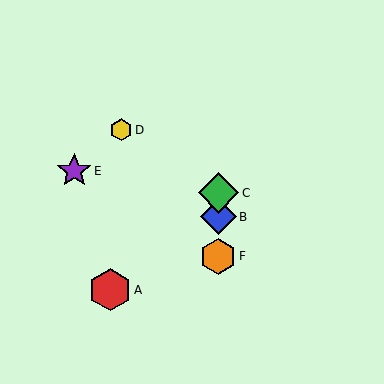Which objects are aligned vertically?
Objects B, C, F are aligned vertically.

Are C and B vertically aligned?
Yes, both are at x≈218.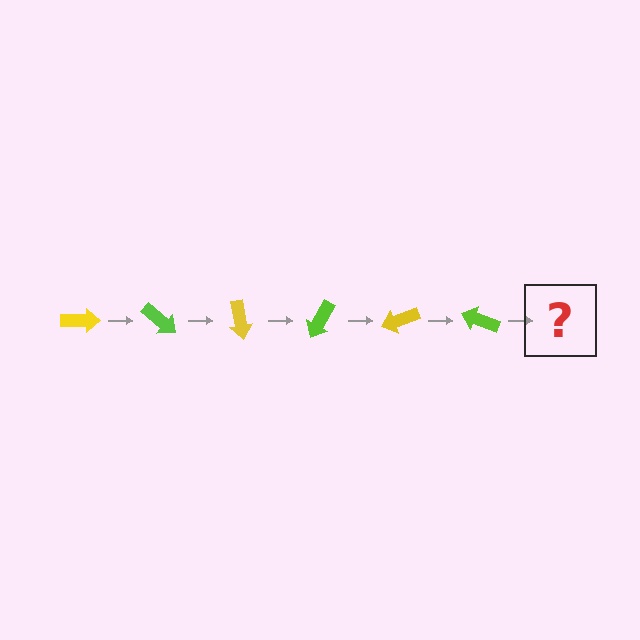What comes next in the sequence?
The next element should be a yellow arrow, rotated 240 degrees from the start.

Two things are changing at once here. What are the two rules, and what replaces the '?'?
The two rules are that it rotates 40 degrees each step and the color cycles through yellow and lime. The '?' should be a yellow arrow, rotated 240 degrees from the start.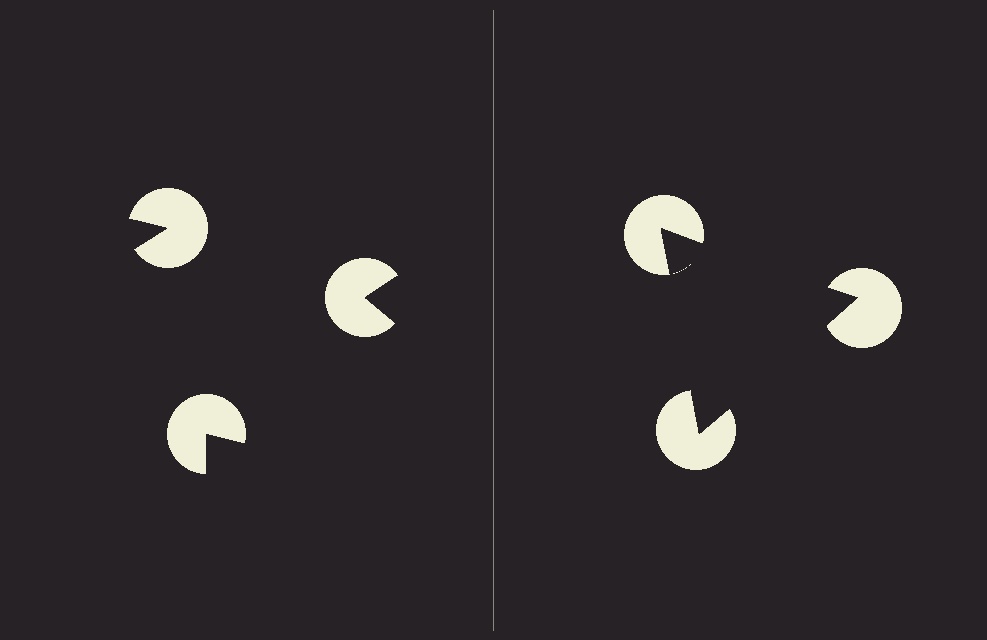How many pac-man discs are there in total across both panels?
6 — 3 on each side.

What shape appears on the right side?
An illusory triangle.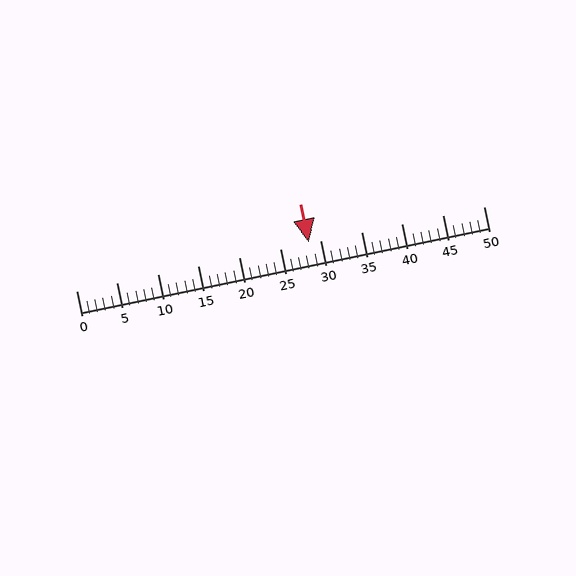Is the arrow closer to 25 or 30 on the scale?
The arrow is closer to 30.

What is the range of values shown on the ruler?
The ruler shows values from 0 to 50.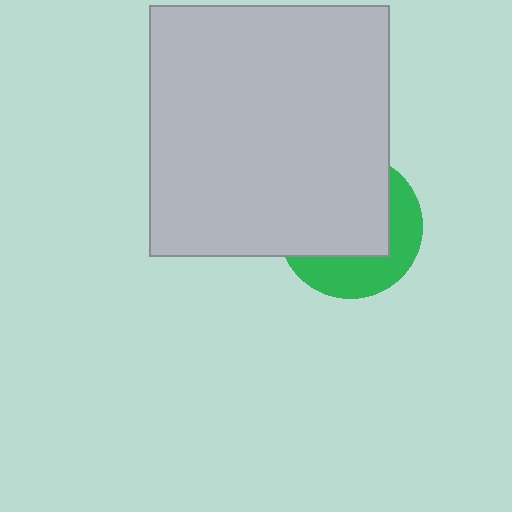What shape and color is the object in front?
The object in front is a light gray rectangle.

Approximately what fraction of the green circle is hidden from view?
Roughly 62% of the green circle is hidden behind the light gray rectangle.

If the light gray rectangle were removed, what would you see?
You would see the complete green circle.